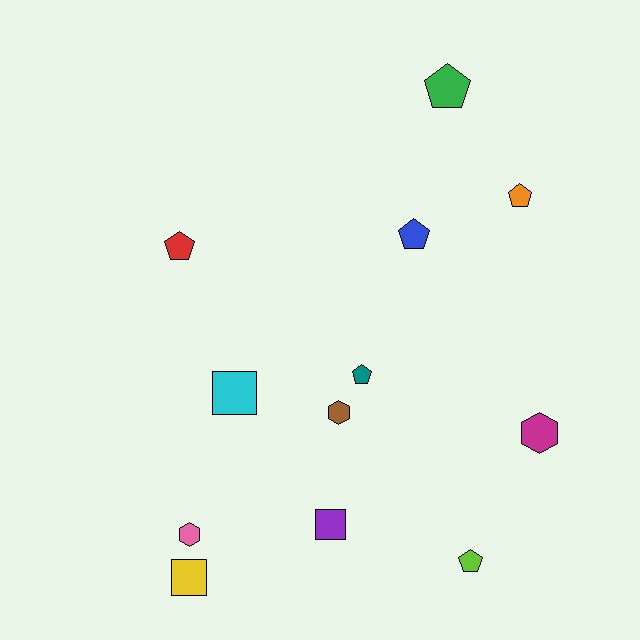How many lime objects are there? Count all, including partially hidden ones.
There is 1 lime object.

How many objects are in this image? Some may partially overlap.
There are 12 objects.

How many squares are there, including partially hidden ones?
There are 3 squares.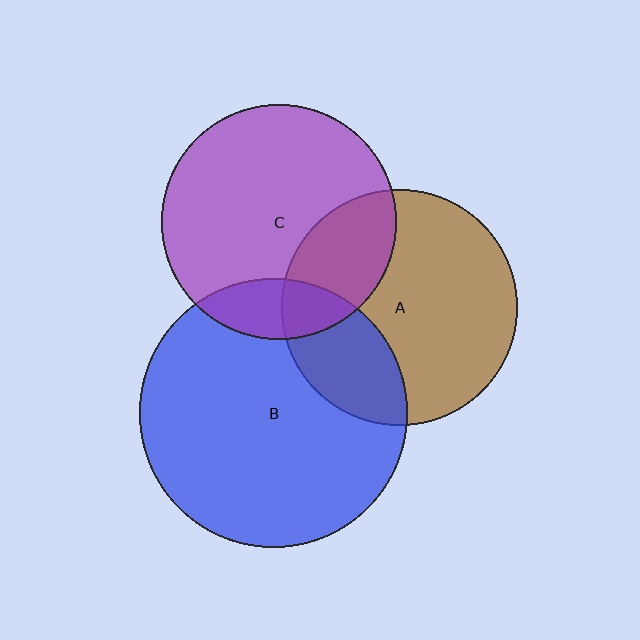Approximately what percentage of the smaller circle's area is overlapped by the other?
Approximately 25%.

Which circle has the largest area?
Circle B (blue).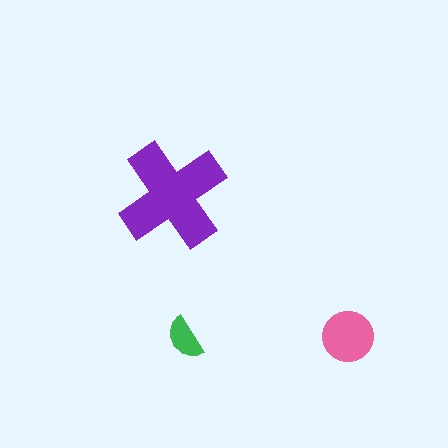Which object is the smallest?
The green semicircle.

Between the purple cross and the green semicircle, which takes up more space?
The purple cross.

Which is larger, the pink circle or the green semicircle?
The pink circle.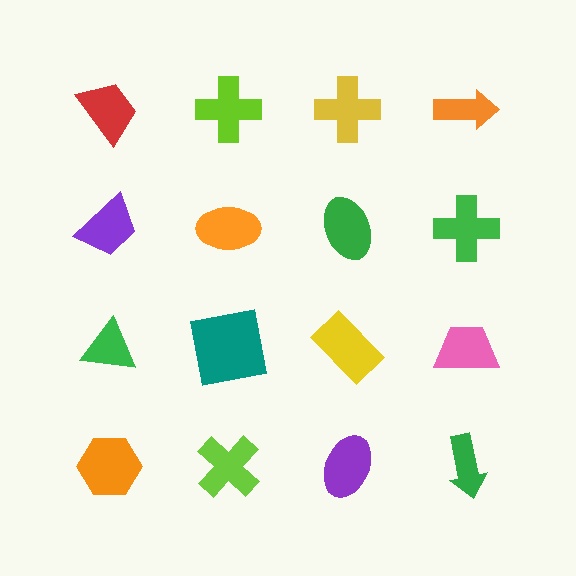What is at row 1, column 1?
A red trapezoid.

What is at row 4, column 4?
A green arrow.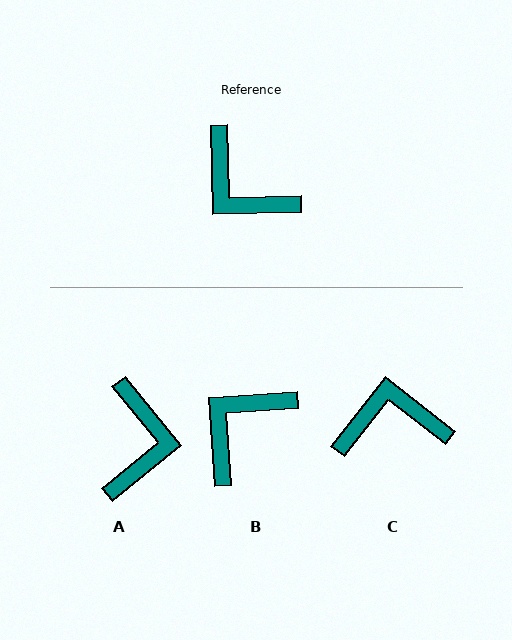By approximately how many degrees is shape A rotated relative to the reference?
Approximately 128 degrees counter-clockwise.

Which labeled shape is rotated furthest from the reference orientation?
C, about 129 degrees away.